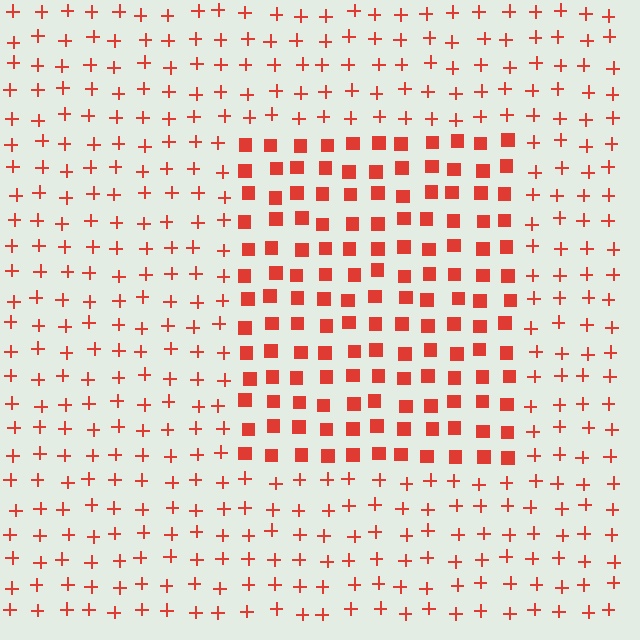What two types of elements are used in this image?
The image uses squares inside the rectangle region and plus signs outside it.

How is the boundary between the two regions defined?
The boundary is defined by a change in element shape: squares inside vs. plus signs outside. All elements share the same color and spacing.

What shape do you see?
I see a rectangle.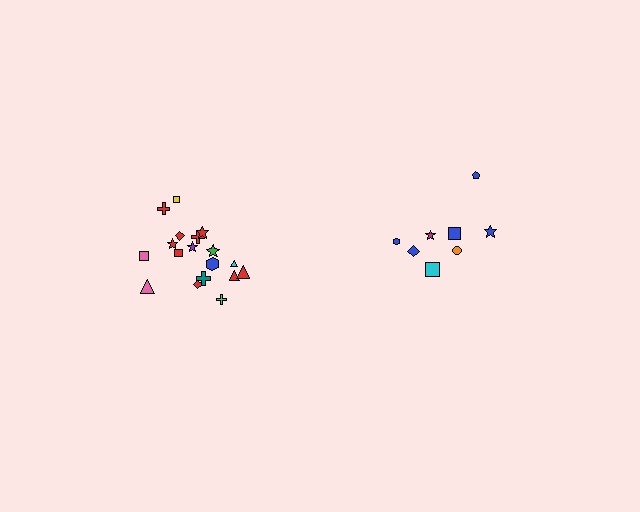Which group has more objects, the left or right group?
The left group.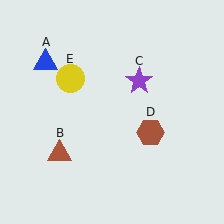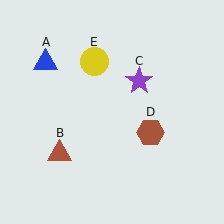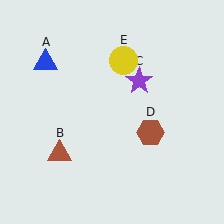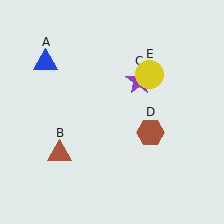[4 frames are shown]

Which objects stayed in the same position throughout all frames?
Blue triangle (object A) and brown triangle (object B) and purple star (object C) and brown hexagon (object D) remained stationary.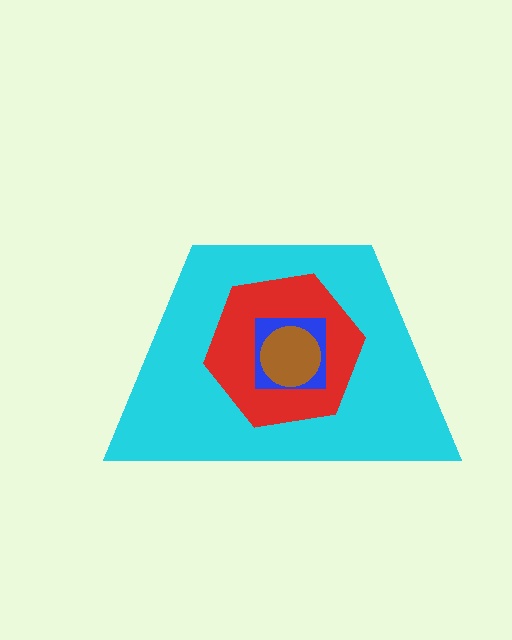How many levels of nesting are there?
4.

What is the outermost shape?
The cyan trapezoid.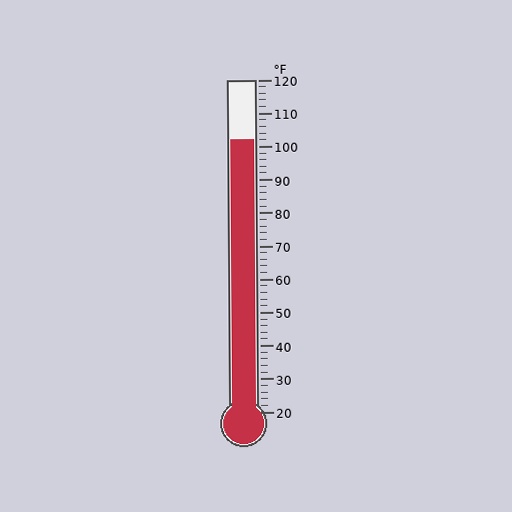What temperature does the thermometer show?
The thermometer shows approximately 102°F.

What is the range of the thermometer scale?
The thermometer scale ranges from 20°F to 120°F.